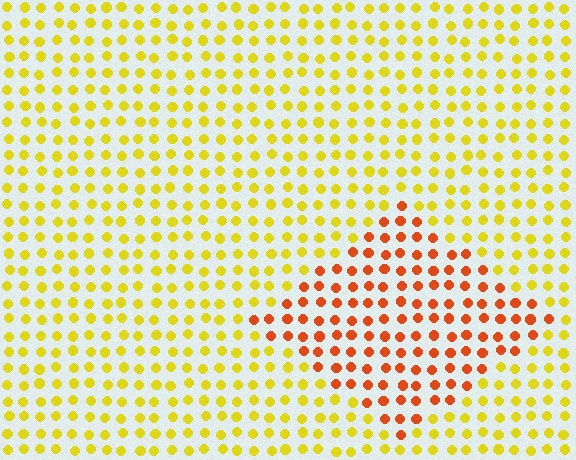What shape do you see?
I see a diamond.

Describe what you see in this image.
The image is filled with small yellow elements in a uniform arrangement. A diamond-shaped region is visible where the elements are tinted to a slightly different hue, forming a subtle color boundary.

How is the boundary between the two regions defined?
The boundary is defined purely by a slight shift in hue (about 43 degrees). Spacing, size, and orientation are identical on both sides.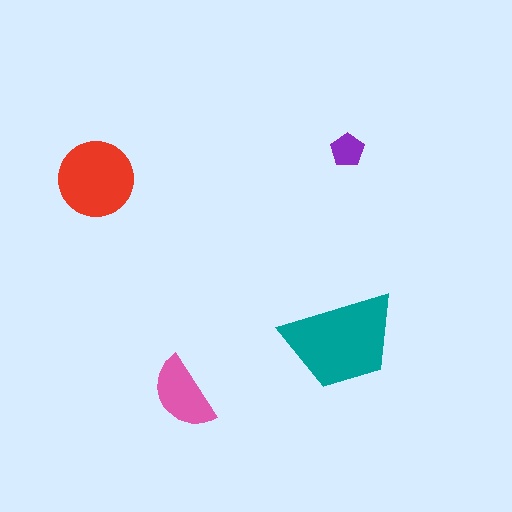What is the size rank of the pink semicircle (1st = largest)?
3rd.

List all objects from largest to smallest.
The teal trapezoid, the red circle, the pink semicircle, the purple pentagon.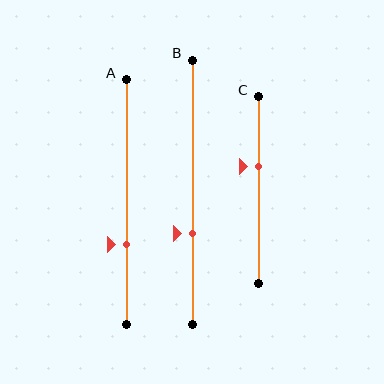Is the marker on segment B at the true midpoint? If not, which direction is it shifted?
No, the marker on segment B is shifted downward by about 16% of the segment length.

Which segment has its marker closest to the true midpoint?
Segment C has its marker closest to the true midpoint.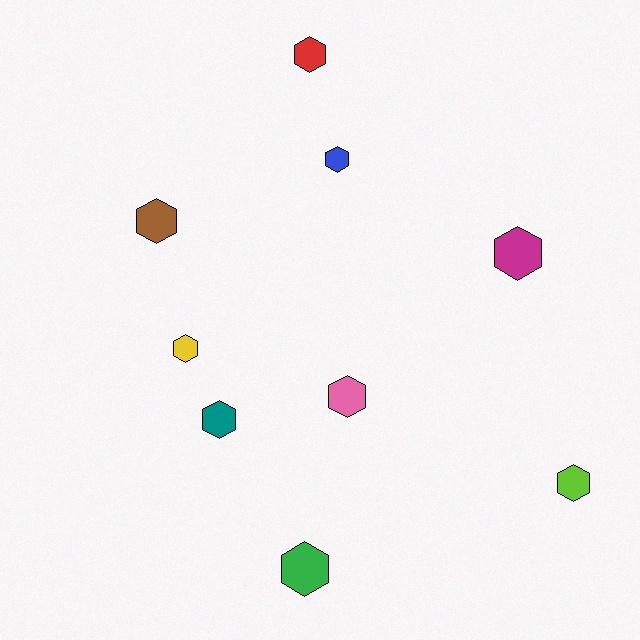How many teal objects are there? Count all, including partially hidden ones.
There is 1 teal object.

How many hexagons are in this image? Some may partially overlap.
There are 9 hexagons.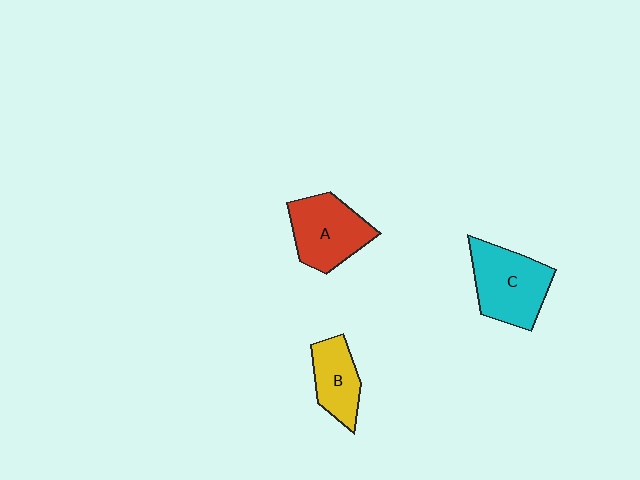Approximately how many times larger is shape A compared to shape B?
Approximately 1.4 times.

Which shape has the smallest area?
Shape B (yellow).